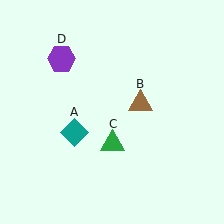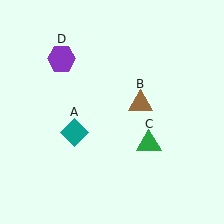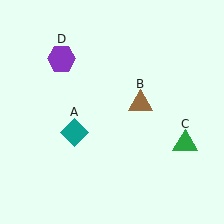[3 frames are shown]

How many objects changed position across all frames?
1 object changed position: green triangle (object C).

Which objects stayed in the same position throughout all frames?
Teal diamond (object A) and brown triangle (object B) and purple hexagon (object D) remained stationary.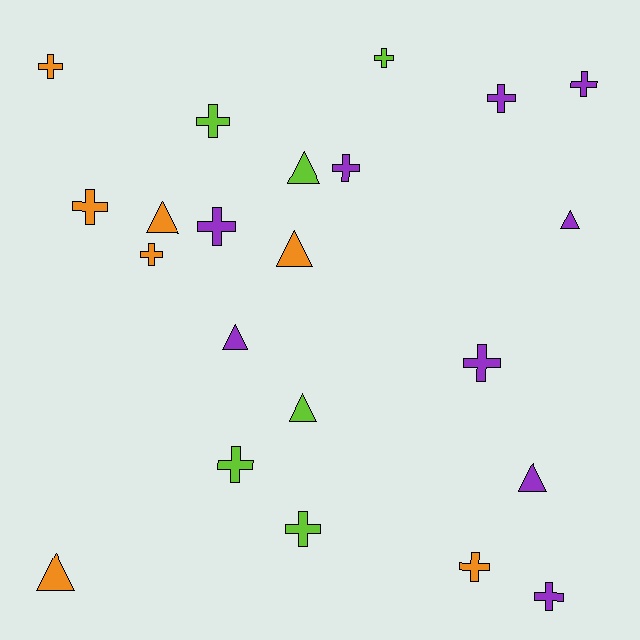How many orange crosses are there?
There are 4 orange crosses.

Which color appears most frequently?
Purple, with 9 objects.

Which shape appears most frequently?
Cross, with 14 objects.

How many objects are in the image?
There are 22 objects.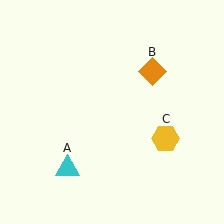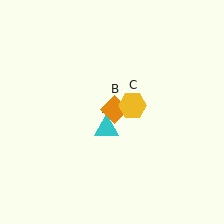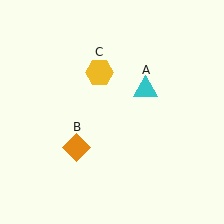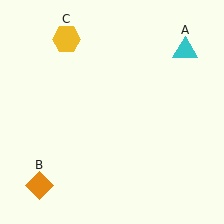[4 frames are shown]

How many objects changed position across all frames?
3 objects changed position: cyan triangle (object A), orange diamond (object B), yellow hexagon (object C).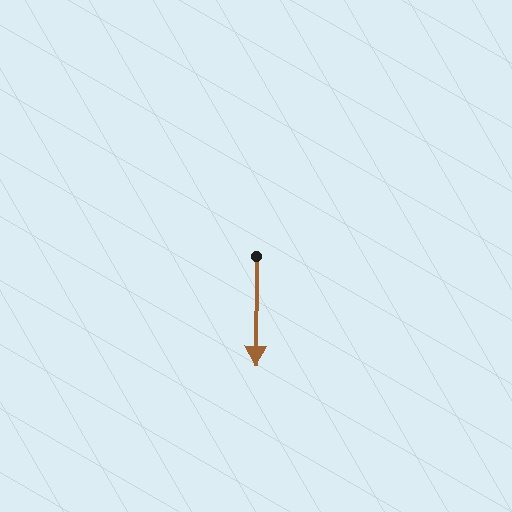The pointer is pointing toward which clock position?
Roughly 6 o'clock.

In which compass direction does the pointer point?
South.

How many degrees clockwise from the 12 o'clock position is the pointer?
Approximately 180 degrees.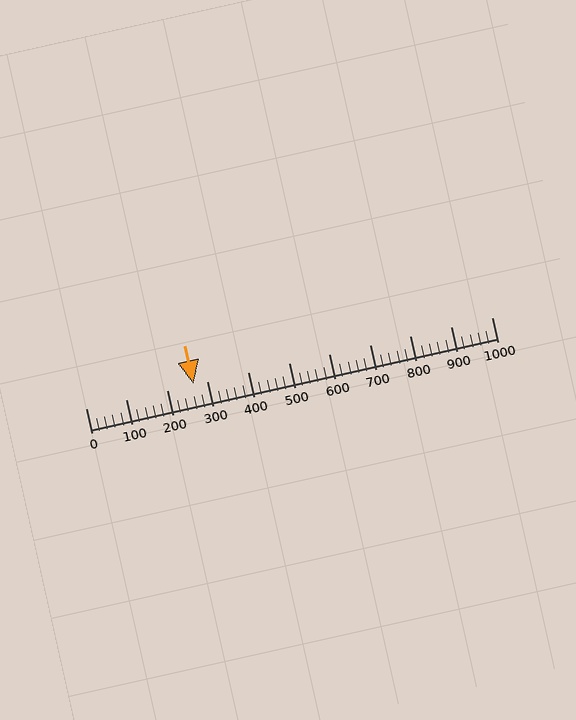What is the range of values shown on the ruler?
The ruler shows values from 0 to 1000.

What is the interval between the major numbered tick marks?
The major tick marks are spaced 100 units apart.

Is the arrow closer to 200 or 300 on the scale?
The arrow is closer to 300.